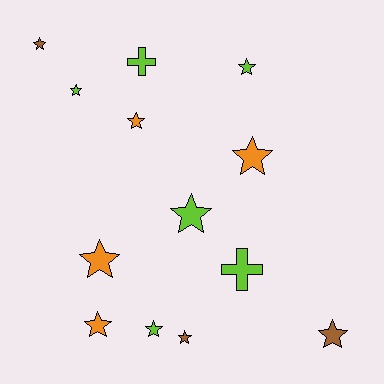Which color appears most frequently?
Lime, with 6 objects.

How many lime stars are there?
There are 4 lime stars.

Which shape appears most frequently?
Star, with 11 objects.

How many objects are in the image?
There are 13 objects.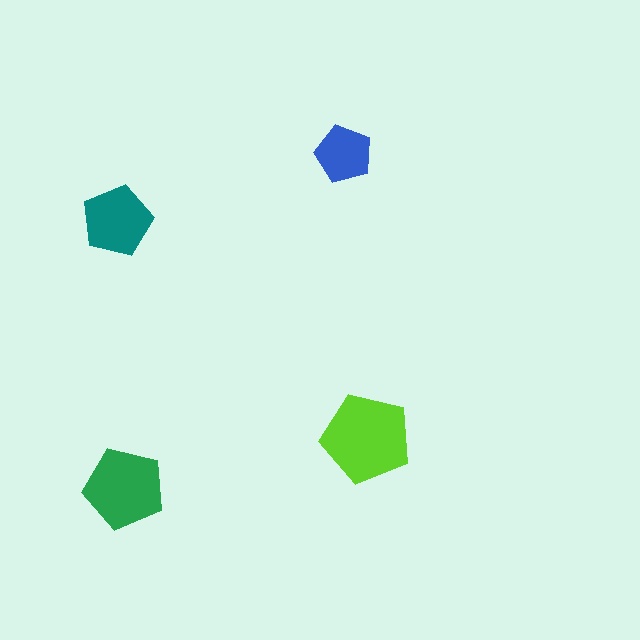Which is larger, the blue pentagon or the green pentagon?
The green one.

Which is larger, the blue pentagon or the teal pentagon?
The teal one.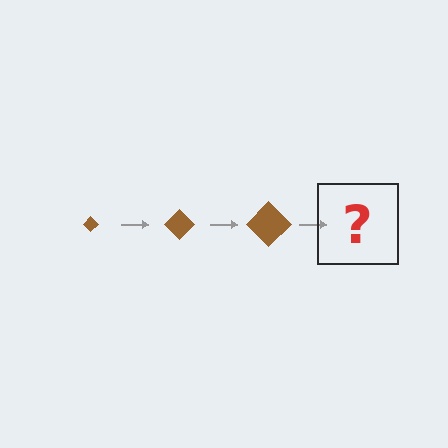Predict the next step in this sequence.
The next step is a brown diamond, larger than the previous one.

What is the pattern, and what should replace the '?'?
The pattern is that the diamond gets progressively larger each step. The '?' should be a brown diamond, larger than the previous one.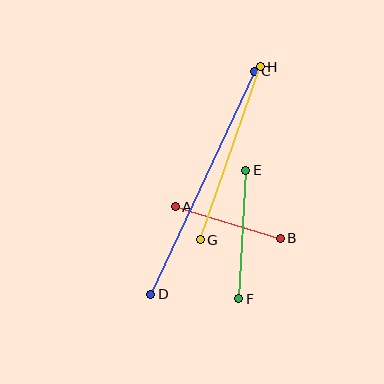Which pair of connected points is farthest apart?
Points C and D are farthest apart.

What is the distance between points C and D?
The distance is approximately 246 pixels.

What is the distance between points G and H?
The distance is approximately 183 pixels.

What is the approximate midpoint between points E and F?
The midpoint is at approximately (242, 235) pixels.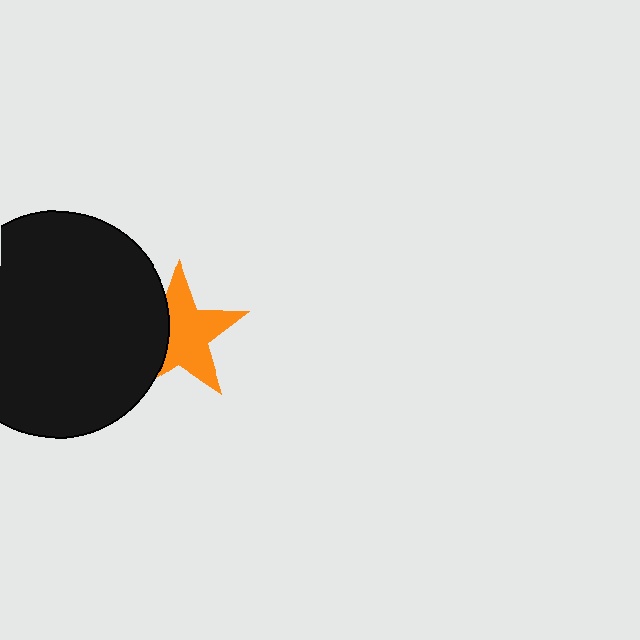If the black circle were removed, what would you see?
You would see the complete orange star.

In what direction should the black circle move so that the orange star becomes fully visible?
The black circle should move left. That is the shortest direction to clear the overlap and leave the orange star fully visible.